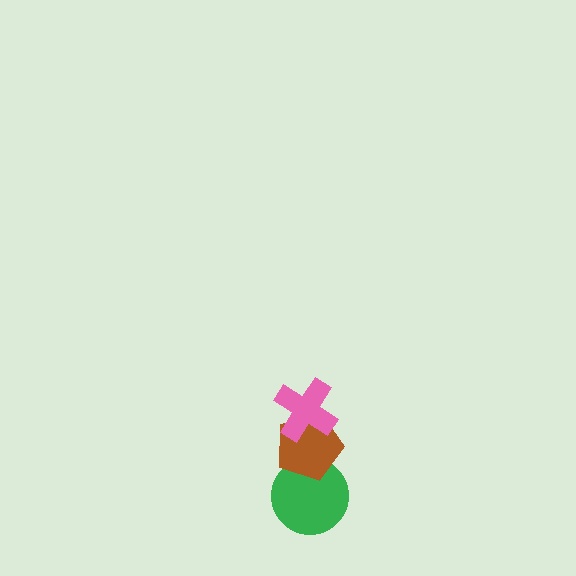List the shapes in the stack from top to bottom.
From top to bottom: the pink cross, the brown pentagon, the green circle.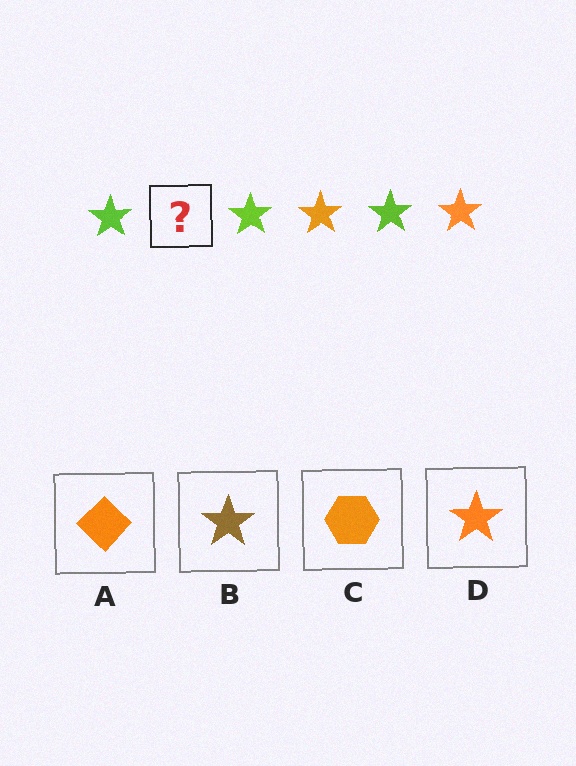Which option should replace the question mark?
Option D.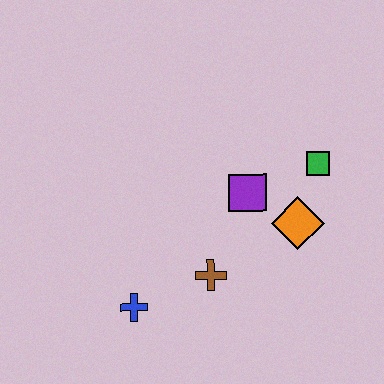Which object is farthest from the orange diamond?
The blue cross is farthest from the orange diamond.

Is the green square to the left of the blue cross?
No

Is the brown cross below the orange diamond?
Yes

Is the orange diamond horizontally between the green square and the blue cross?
Yes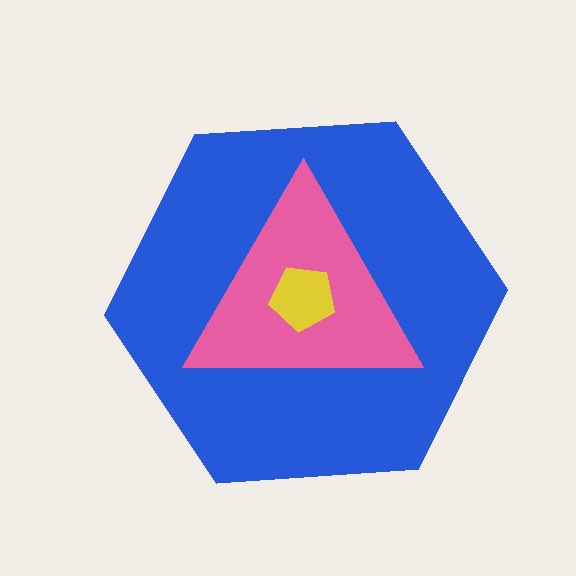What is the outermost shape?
The blue hexagon.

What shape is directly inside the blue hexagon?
The pink triangle.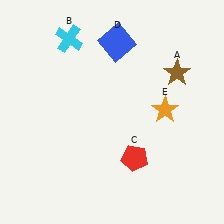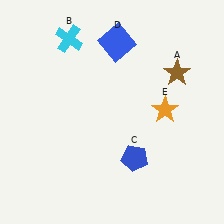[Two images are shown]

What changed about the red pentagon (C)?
In Image 1, C is red. In Image 2, it changed to blue.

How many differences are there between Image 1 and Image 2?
There is 1 difference between the two images.